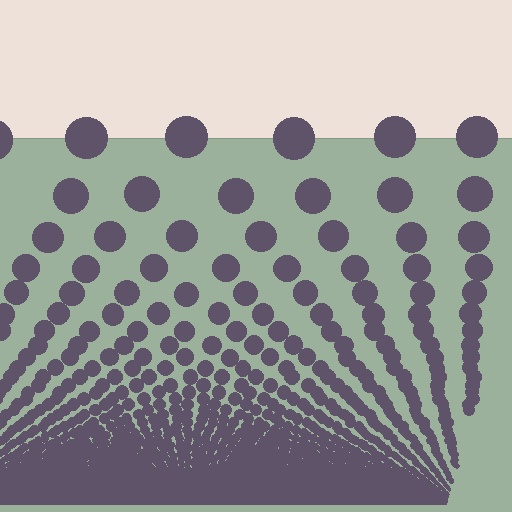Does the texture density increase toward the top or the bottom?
Density increases toward the bottom.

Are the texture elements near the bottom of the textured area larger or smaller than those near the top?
Smaller. The gradient is inverted — elements near the bottom are smaller and denser.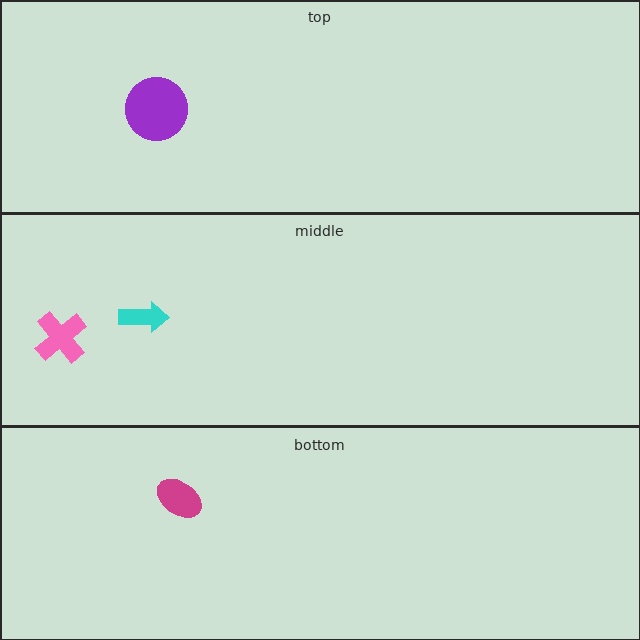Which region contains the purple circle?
The top region.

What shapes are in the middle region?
The pink cross, the cyan arrow.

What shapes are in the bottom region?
The magenta ellipse.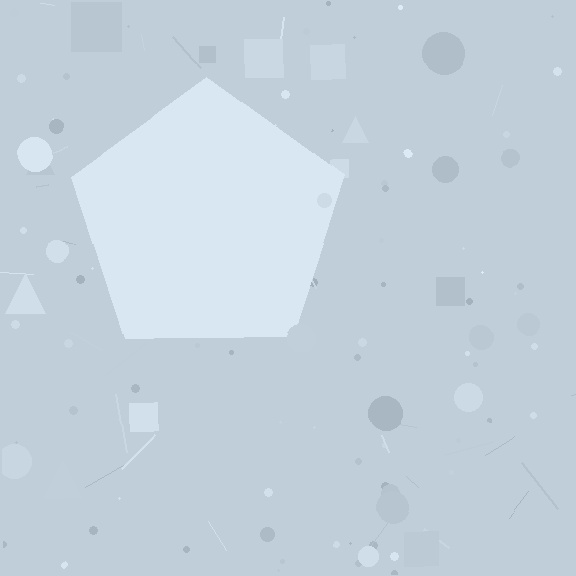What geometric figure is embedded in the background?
A pentagon is embedded in the background.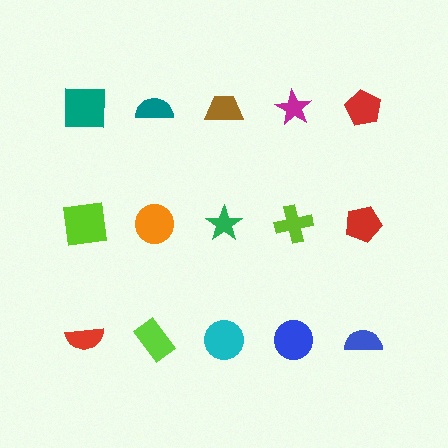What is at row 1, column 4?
A magenta star.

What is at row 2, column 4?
A lime cross.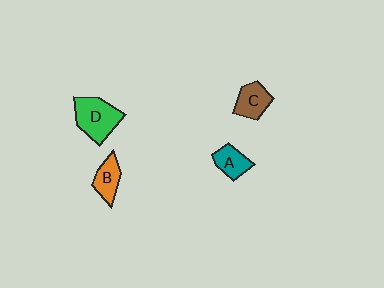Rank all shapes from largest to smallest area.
From largest to smallest: D (green), C (brown), B (orange), A (teal).